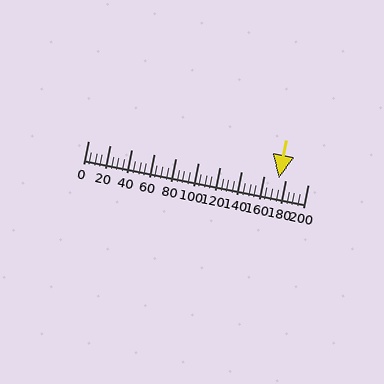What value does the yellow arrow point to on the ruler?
The yellow arrow points to approximately 173.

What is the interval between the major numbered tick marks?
The major tick marks are spaced 20 units apart.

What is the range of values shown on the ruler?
The ruler shows values from 0 to 200.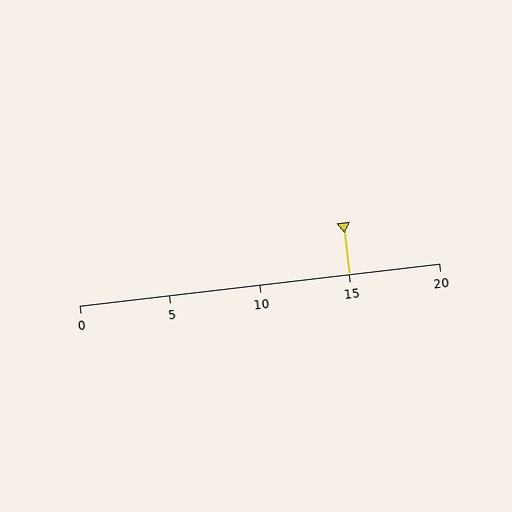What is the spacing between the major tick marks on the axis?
The major ticks are spaced 5 apart.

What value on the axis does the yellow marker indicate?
The marker indicates approximately 15.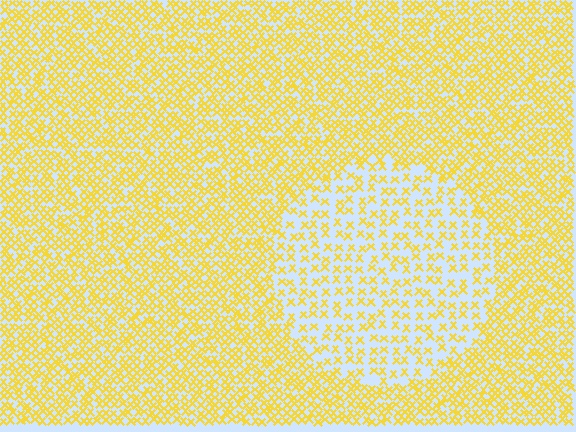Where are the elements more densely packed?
The elements are more densely packed outside the circle boundary.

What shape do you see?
I see a circle.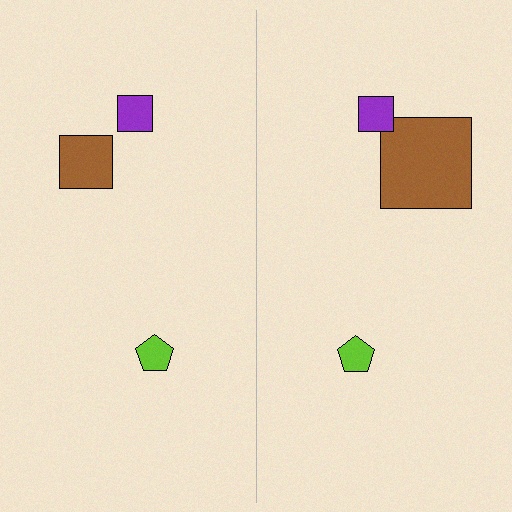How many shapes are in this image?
There are 6 shapes in this image.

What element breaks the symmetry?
The brown square on the right side has a different size than its mirror counterpart.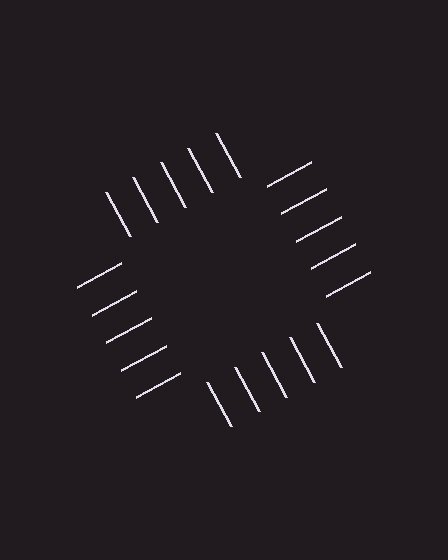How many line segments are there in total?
20 — 5 along each of the 4 edges.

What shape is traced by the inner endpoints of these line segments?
An illusory square — the line segments terminate on its edges but no continuous stroke is drawn.